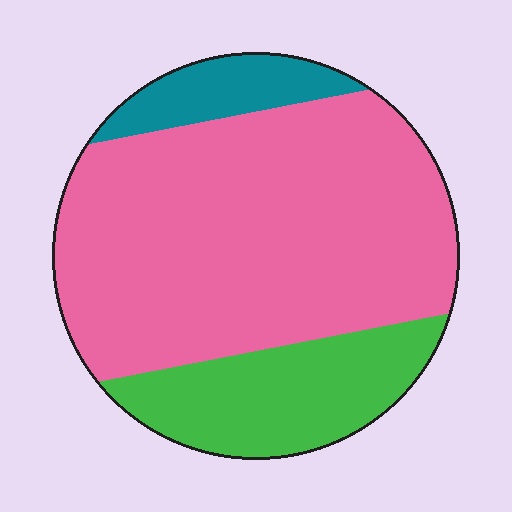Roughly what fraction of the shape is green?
Green takes up less than a quarter of the shape.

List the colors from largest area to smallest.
From largest to smallest: pink, green, teal.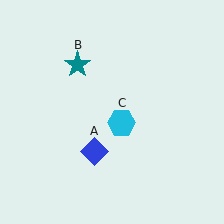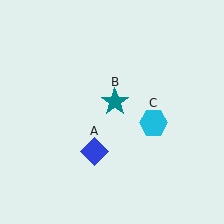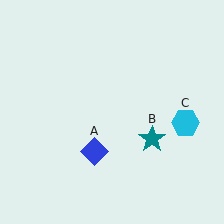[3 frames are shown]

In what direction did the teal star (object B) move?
The teal star (object B) moved down and to the right.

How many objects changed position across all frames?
2 objects changed position: teal star (object B), cyan hexagon (object C).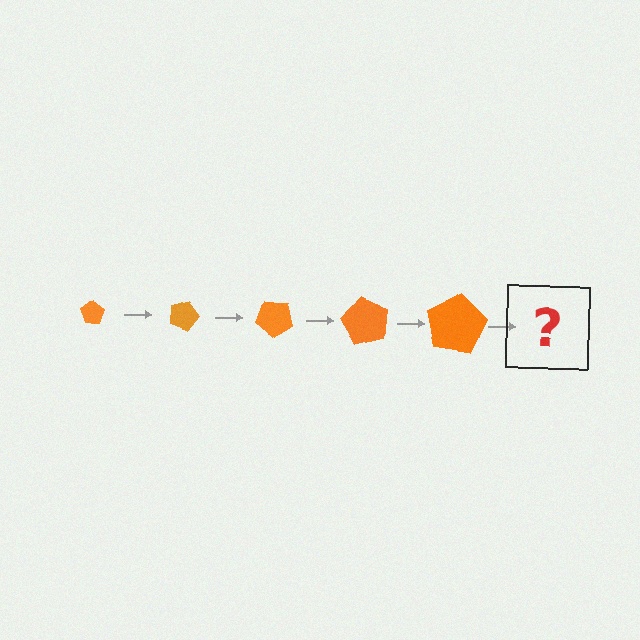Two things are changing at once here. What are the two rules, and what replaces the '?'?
The two rules are that the pentagon grows larger each step and it rotates 20 degrees each step. The '?' should be a pentagon, larger than the previous one and rotated 100 degrees from the start.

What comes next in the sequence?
The next element should be a pentagon, larger than the previous one and rotated 100 degrees from the start.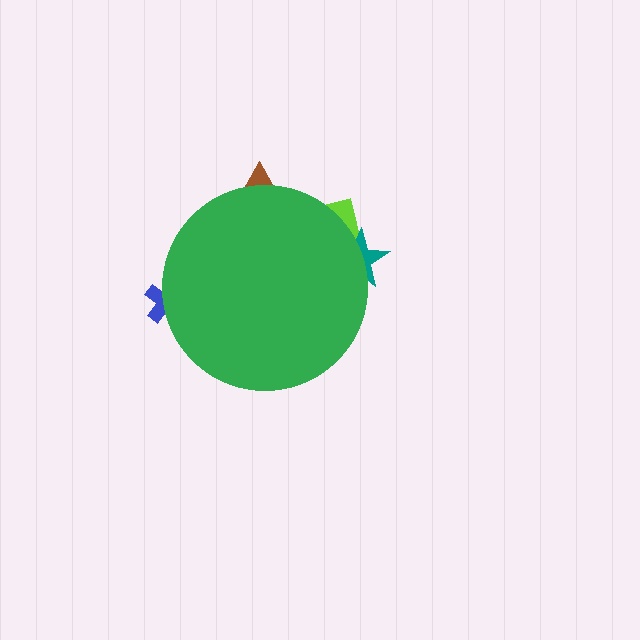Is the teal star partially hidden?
Yes, the teal star is partially hidden behind the green circle.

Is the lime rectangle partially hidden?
Yes, the lime rectangle is partially hidden behind the green circle.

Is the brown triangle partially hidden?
Yes, the brown triangle is partially hidden behind the green circle.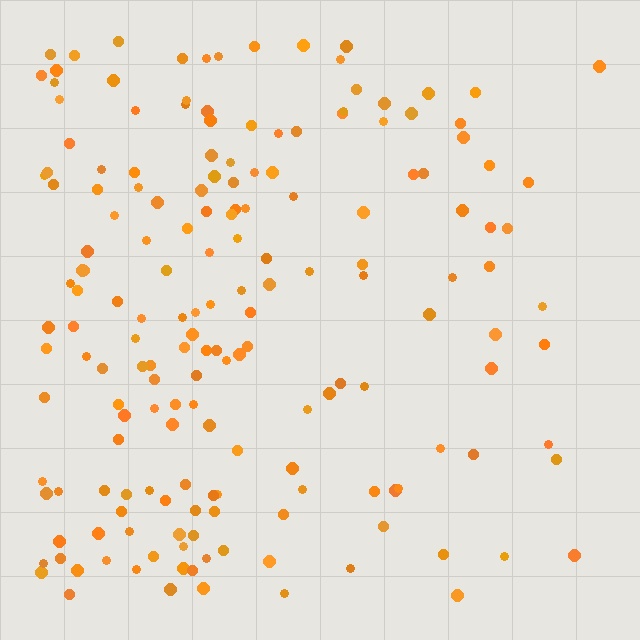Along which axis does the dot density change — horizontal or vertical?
Horizontal.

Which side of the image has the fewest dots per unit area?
The right.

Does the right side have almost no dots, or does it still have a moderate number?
Still a moderate number, just noticeably fewer than the left.